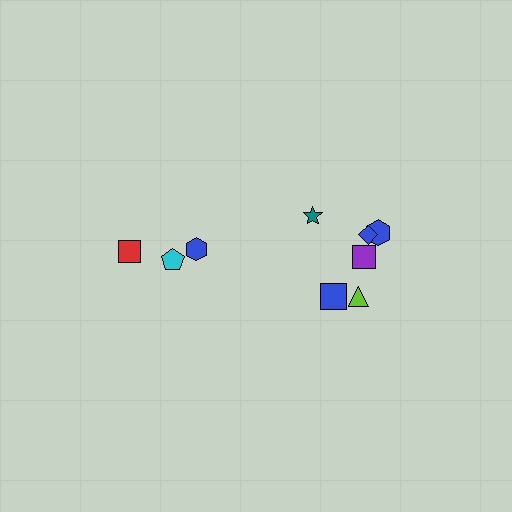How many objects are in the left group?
There are 3 objects.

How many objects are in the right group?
There are 6 objects.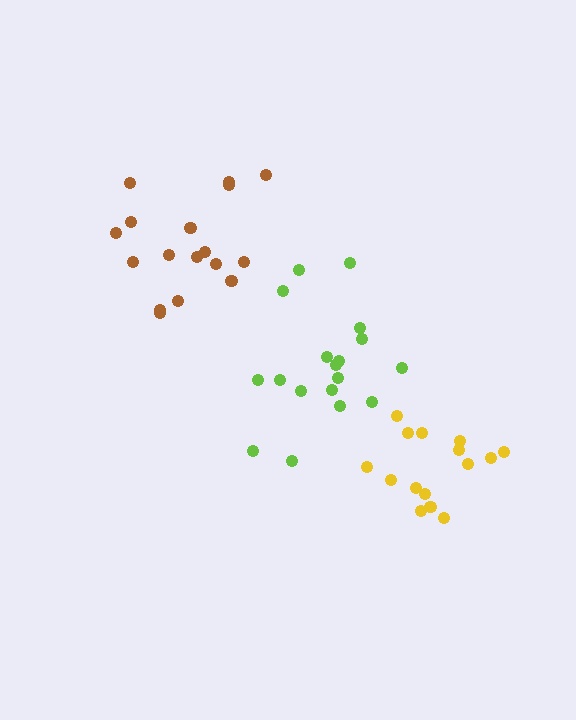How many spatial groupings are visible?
There are 3 spatial groupings.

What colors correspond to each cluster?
The clusters are colored: lime, brown, yellow.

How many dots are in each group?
Group 1: 18 dots, Group 2: 17 dots, Group 3: 15 dots (50 total).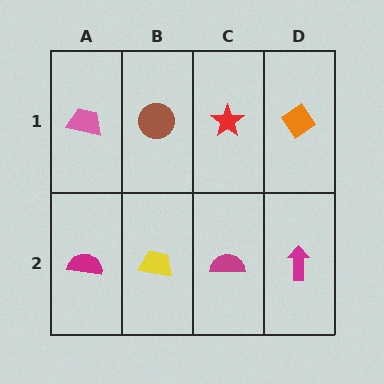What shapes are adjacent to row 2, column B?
A brown circle (row 1, column B), a magenta semicircle (row 2, column A), a magenta semicircle (row 2, column C).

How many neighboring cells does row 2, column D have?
2.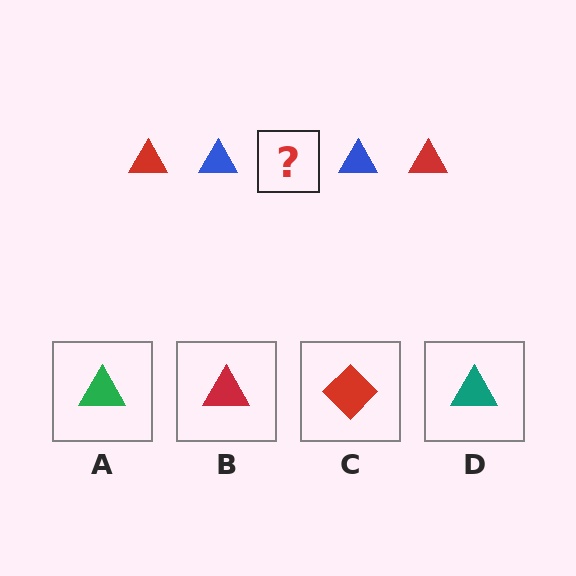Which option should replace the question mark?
Option B.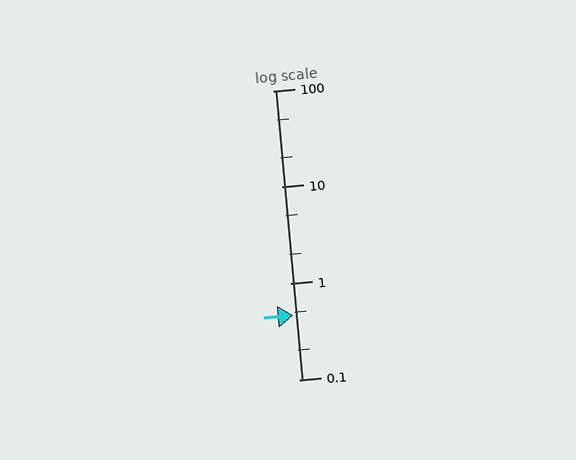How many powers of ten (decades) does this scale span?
The scale spans 3 decades, from 0.1 to 100.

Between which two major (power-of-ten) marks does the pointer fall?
The pointer is between 0.1 and 1.